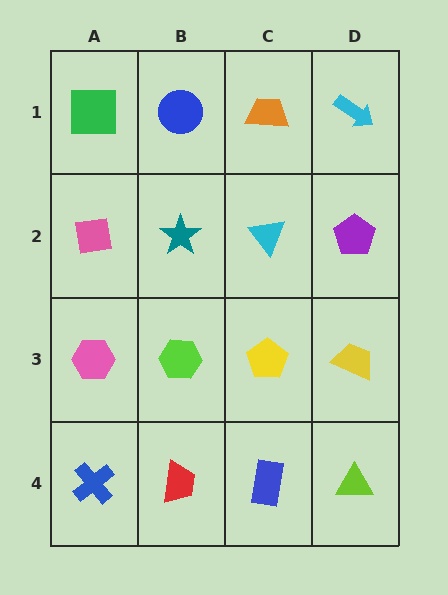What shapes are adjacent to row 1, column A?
A pink square (row 2, column A), a blue circle (row 1, column B).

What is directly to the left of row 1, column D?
An orange trapezoid.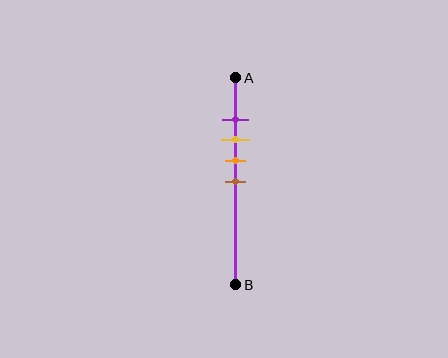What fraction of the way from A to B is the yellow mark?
The yellow mark is approximately 30% (0.3) of the way from A to B.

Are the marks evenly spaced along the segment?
Yes, the marks are approximately evenly spaced.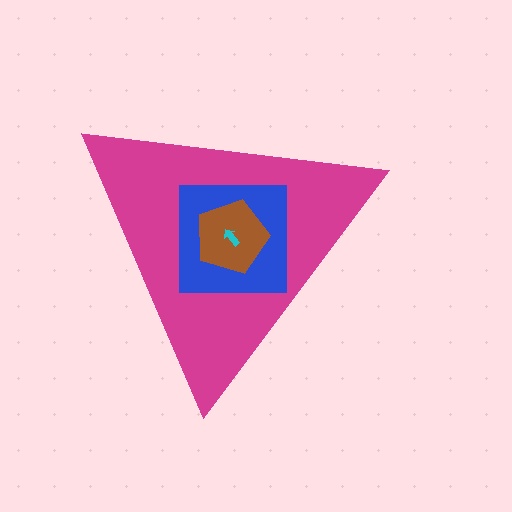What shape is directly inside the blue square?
The brown pentagon.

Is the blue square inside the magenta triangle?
Yes.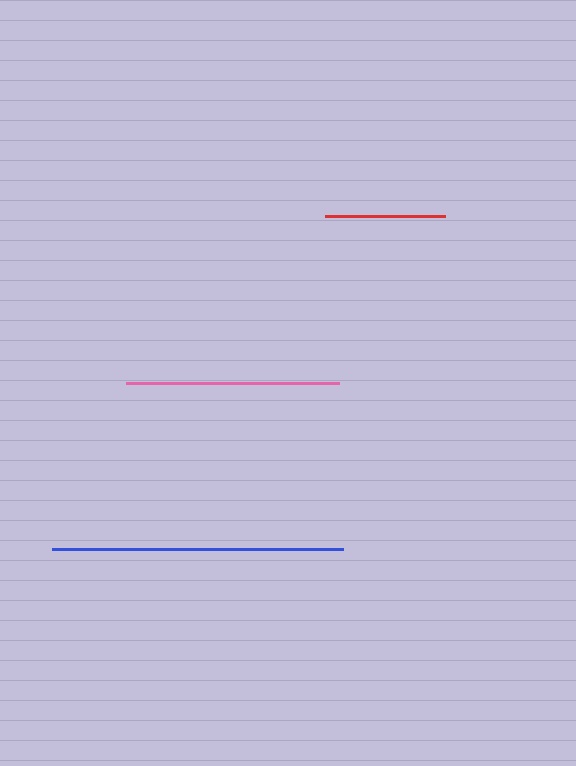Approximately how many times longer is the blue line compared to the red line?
The blue line is approximately 2.4 times the length of the red line.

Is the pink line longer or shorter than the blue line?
The blue line is longer than the pink line.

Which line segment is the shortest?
The red line is the shortest at approximately 120 pixels.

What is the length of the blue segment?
The blue segment is approximately 291 pixels long.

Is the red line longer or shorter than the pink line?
The pink line is longer than the red line.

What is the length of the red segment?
The red segment is approximately 120 pixels long.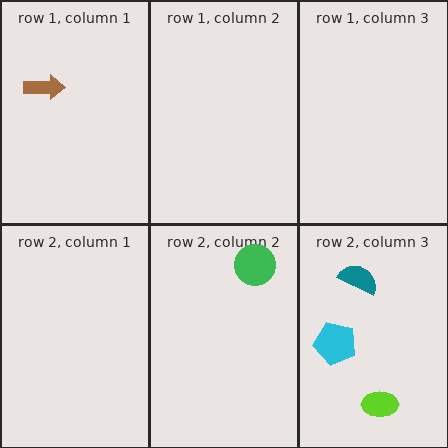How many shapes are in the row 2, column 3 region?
3.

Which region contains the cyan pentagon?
The row 2, column 3 region.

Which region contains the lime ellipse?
The row 2, column 3 region.